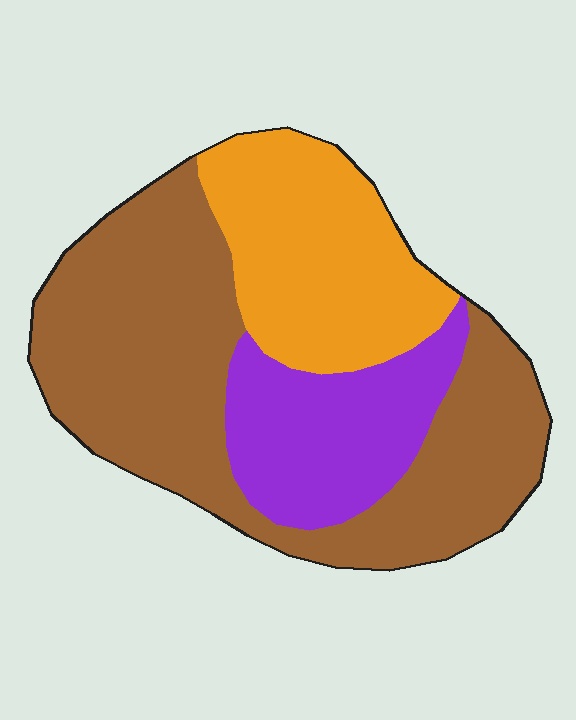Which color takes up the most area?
Brown, at roughly 55%.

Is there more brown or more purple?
Brown.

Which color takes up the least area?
Purple, at roughly 20%.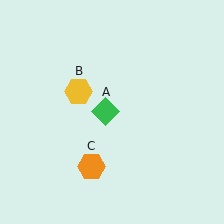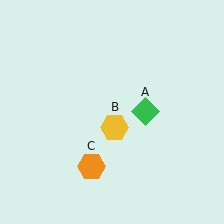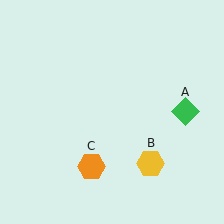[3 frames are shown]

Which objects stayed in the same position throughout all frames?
Orange hexagon (object C) remained stationary.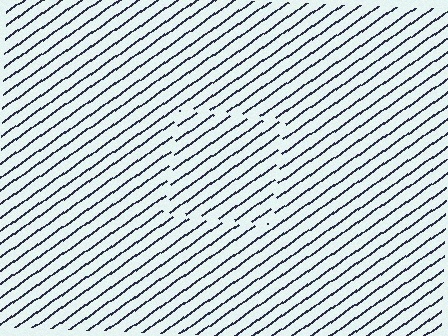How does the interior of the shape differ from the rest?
The interior of the shape contains the same grating, shifted by half a period — the contour is defined by the phase discontinuity where line-ends from the inner and outer gratings abut.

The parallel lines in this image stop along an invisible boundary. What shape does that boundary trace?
An illusory square. The interior of the shape contains the same grating, shifted by half a period — the contour is defined by the phase discontinuity where line-ends from the inner and outer gratings abut.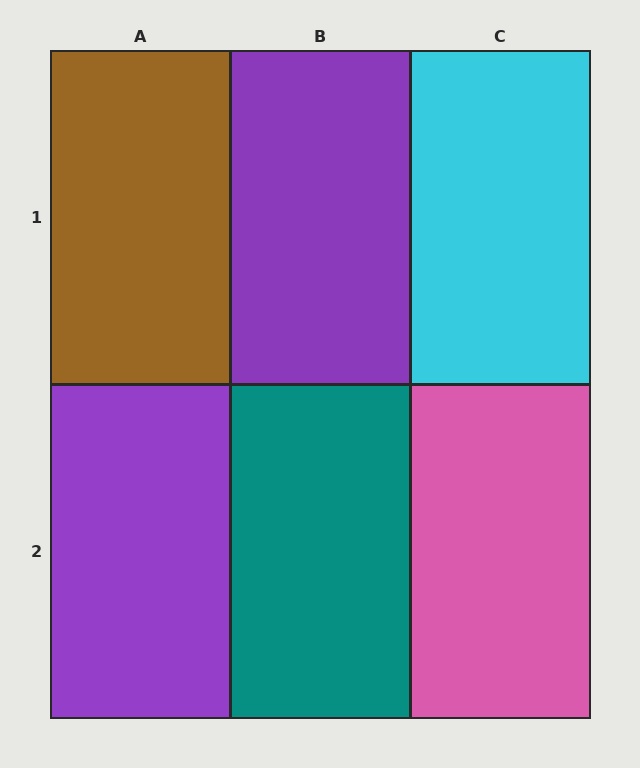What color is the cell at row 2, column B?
Teal.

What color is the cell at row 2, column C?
Pink.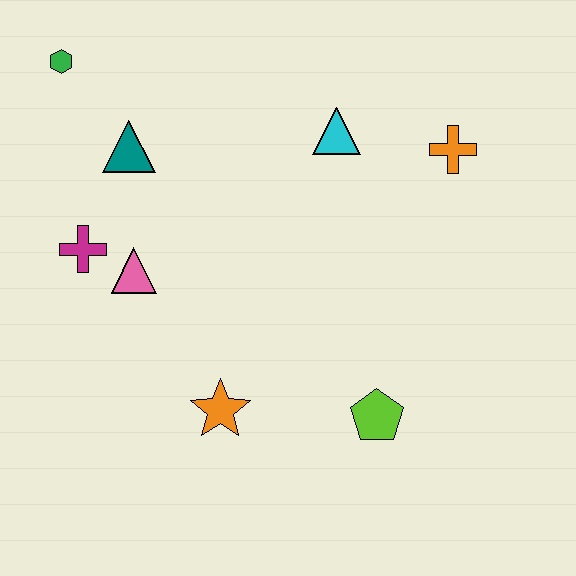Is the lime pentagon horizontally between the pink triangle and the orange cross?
Yes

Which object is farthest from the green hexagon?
The lime pentagon is farthest from the green hexagon.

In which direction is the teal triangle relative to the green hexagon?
The teal triangle is below the green hexagon.